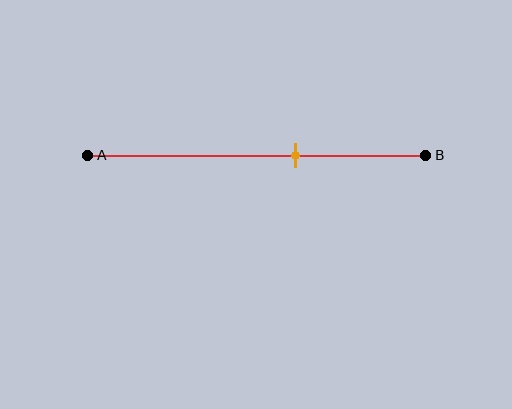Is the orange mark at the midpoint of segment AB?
No, the mark is at about 60% from A, not at the 50% midpoint.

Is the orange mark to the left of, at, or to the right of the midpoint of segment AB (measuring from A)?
The orange mark is to the right of the midpoint of segment AB.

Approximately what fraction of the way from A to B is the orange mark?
The orange mark is approximately 60% of the way from A to B.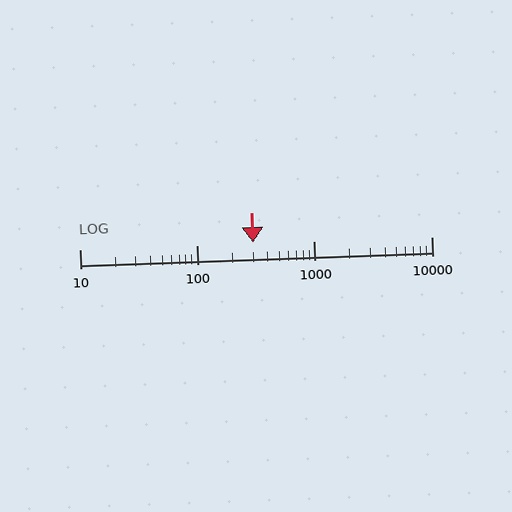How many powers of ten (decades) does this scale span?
The scale spans 3 decades, from 10 to 10000.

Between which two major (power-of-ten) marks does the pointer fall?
The pointer is between 100 and 1000.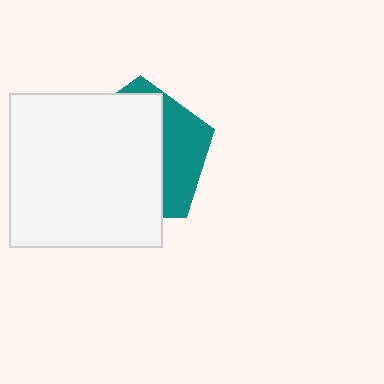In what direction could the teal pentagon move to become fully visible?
The teal pentagon could move right. That would shift it out from behind the white rectangle entirely.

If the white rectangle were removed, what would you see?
You would see the complete teal pentagon.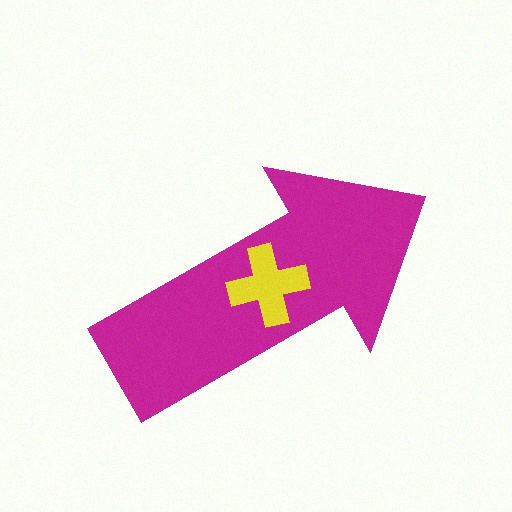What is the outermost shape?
The magenta arrow.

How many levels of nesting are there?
2.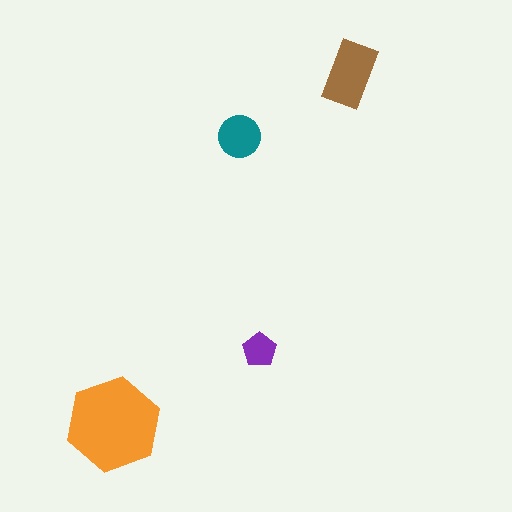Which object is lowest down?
The orange hexagon is bottommost.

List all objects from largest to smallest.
The orange hexagon, the brown rectangle, the teal circle, the purple pentagon.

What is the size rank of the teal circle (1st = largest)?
3rd.